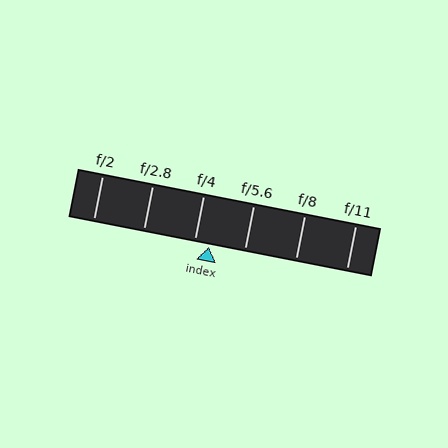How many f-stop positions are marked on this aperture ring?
There are 6 f-stop positions marked.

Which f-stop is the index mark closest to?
The index mark is closest to f/4.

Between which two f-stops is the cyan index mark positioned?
The index mark is between f/4 and f/5.6.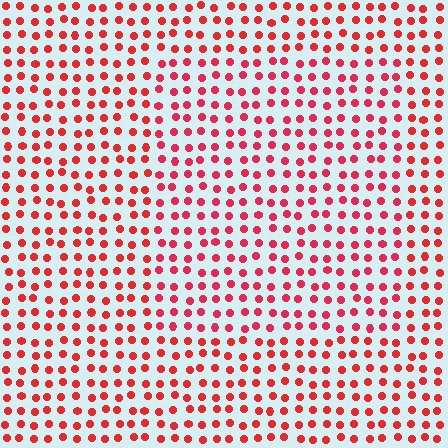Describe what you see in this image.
The image is filled with small red elements in a uniform arrangement. A rectangle-shaped region is visible where the elements are tinted to a slightly different hue, forming a subtle color boundary.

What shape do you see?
I see a rectangle.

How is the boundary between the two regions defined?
The boundary is defined purely by a slight shift in hue (about 13 degrees). Spacing, size, and orientation are identical on both sides.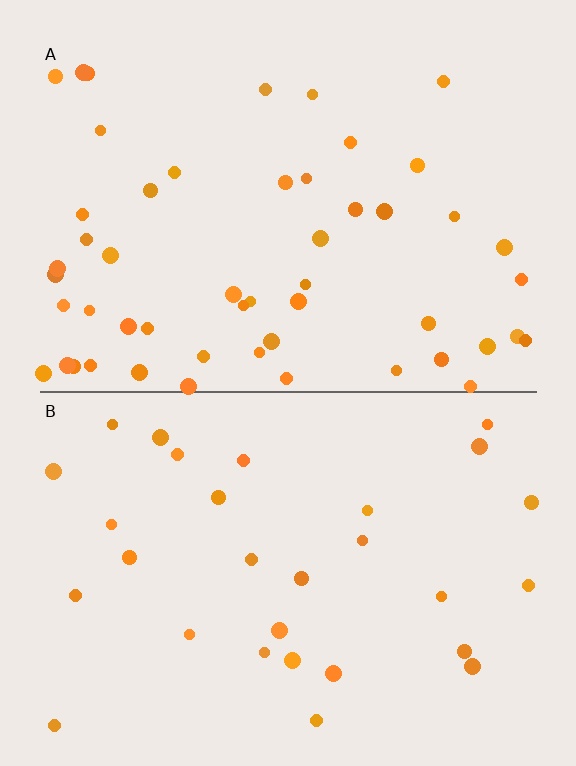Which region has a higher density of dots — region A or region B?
A (the top).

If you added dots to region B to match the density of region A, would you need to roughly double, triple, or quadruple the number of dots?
Approximately double.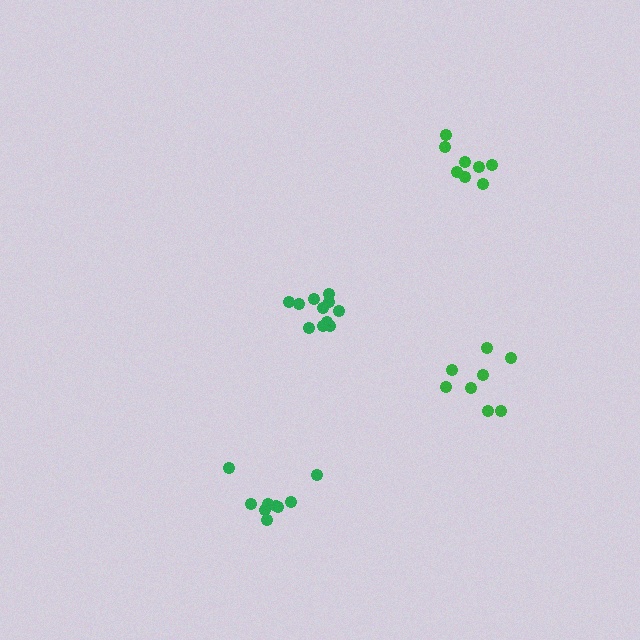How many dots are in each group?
Group 1: 8 dots, Group 2: 9 dots, Group 3: 8 dots, Group 4: 12 dots (37 total).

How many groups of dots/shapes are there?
There are 4 groups.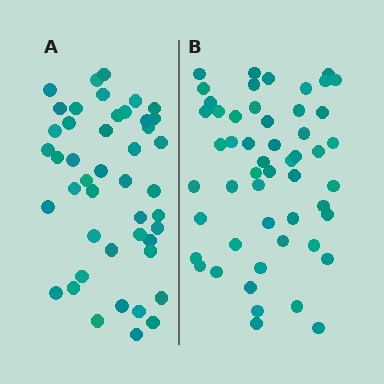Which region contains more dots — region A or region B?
Region B (the right region) has more dots.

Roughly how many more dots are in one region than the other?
Region B has roughly 8 or so more dots than region A.